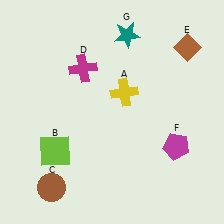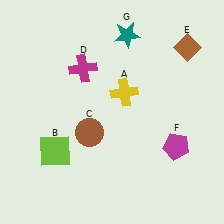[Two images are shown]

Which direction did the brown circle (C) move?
The brown circle (C) moved up.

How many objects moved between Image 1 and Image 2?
1 object moved between the two images.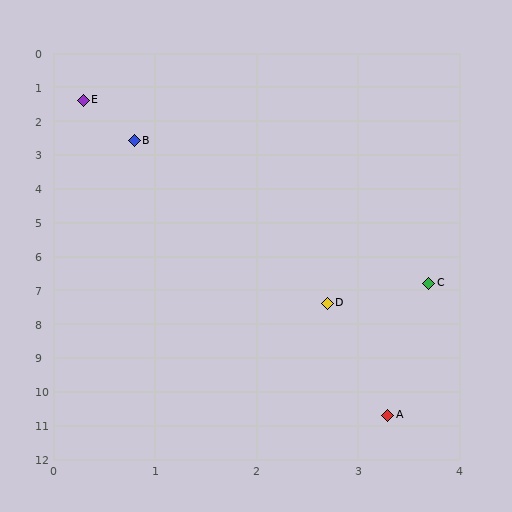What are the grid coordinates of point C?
Point C is at approximately (3.7, 6.8).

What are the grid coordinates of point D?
Point D is at approximately (2.7, 7.4).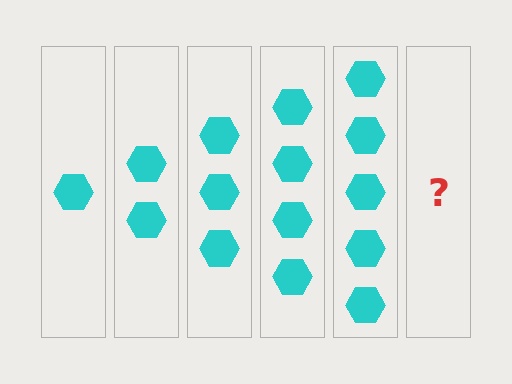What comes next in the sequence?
The next element should be 6 hexagons.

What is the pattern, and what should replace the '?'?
The pattern is that each step adds one more hexagon. The '?' should be 6 hexagons.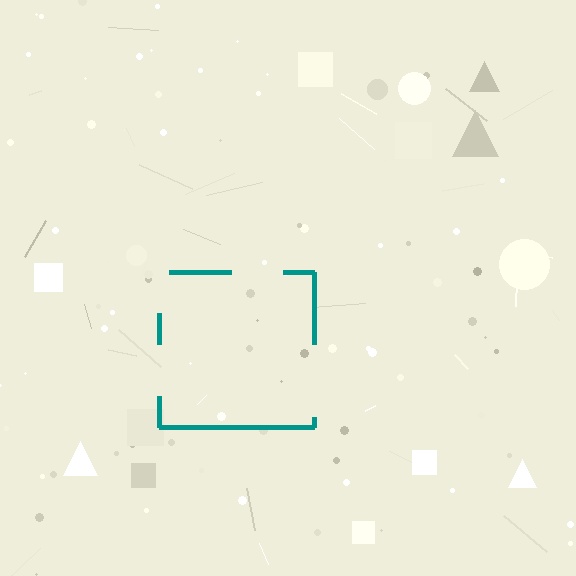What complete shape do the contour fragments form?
The contour fragments form a square.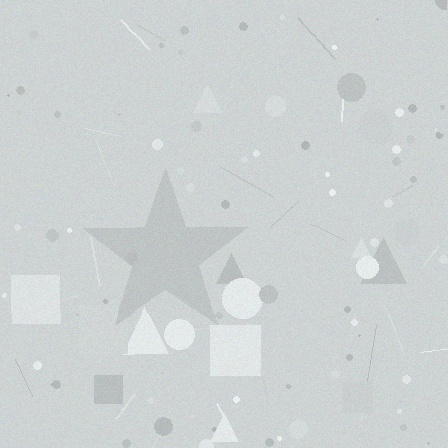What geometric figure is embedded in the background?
A star is embedded in the background.